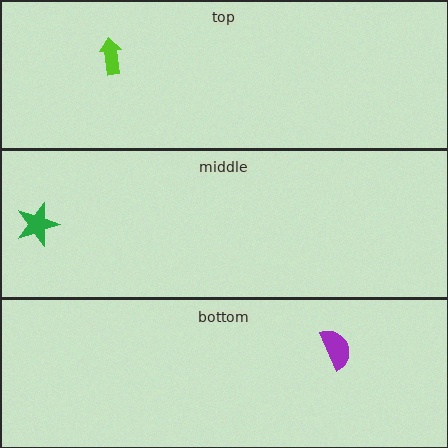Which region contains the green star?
The middle region.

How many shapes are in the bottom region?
1.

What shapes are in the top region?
The lime arrow.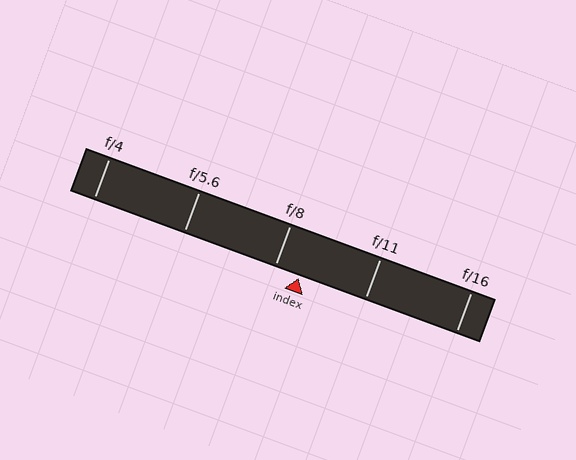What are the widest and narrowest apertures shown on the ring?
The widest aperture shown is f/4 and the narrowest is f/16.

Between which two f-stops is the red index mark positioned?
The index mark is between f/8 and f/11.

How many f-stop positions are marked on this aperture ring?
There are 5 f-stop positions marked.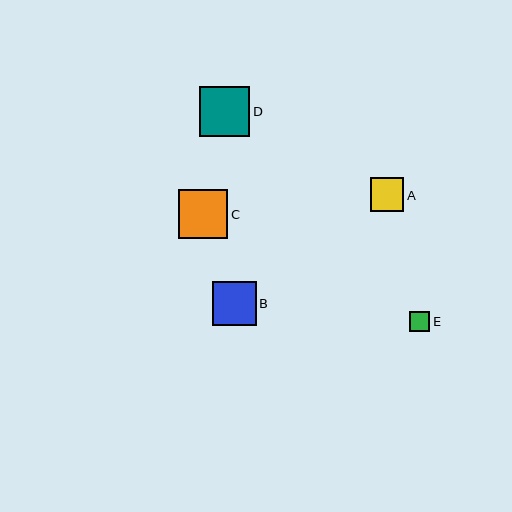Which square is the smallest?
Square E is the smallest with a size of approximately 20 pixels.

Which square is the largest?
Square D is the largest with a size of approximately 50 pixels.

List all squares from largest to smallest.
From largest to smallest: D, C, B, A, E.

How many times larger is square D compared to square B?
Square D is approximately 1.2 times the size of square B.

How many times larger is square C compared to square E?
Square C is approximately 2.4 times the size of square E.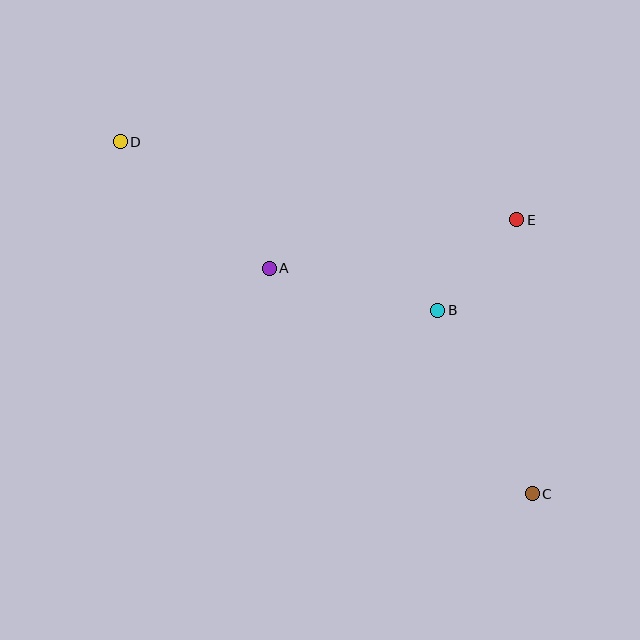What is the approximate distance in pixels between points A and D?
The distance between A and D is approximately 196 pixels.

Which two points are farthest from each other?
Points C and D are farthest from each other.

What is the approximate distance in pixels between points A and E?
The distance between A and E is approximately 252 pixels.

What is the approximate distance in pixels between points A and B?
The distance between A and B is approximately 173 pixels.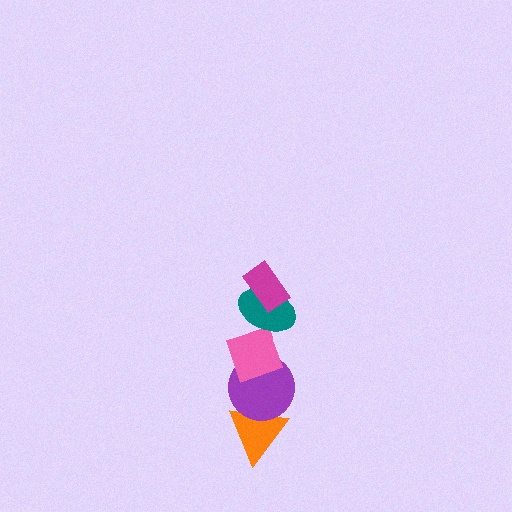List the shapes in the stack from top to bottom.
From top to bottom: the magenta rectangle, the teal ellipse, the pink diamond, the purple circle, the orange triangle.